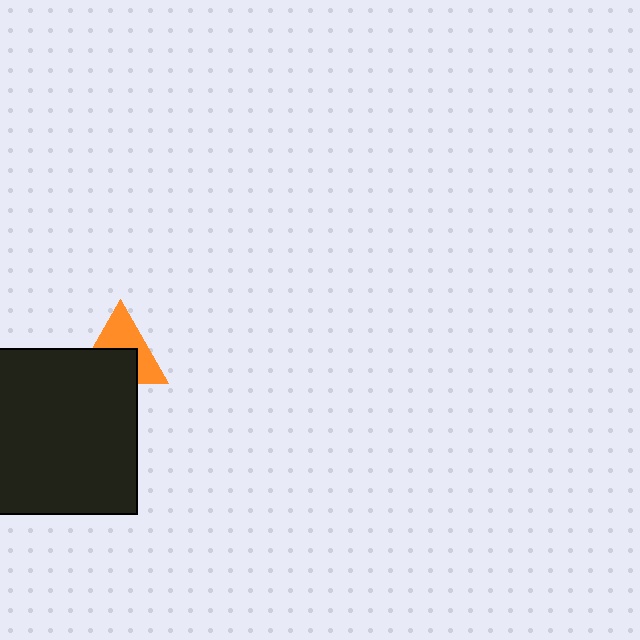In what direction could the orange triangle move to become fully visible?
The orange triangle could move up. That would shift it out from behind the black square entirely.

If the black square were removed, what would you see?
You would see the complete orange triangle.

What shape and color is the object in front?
The object in front is a black square.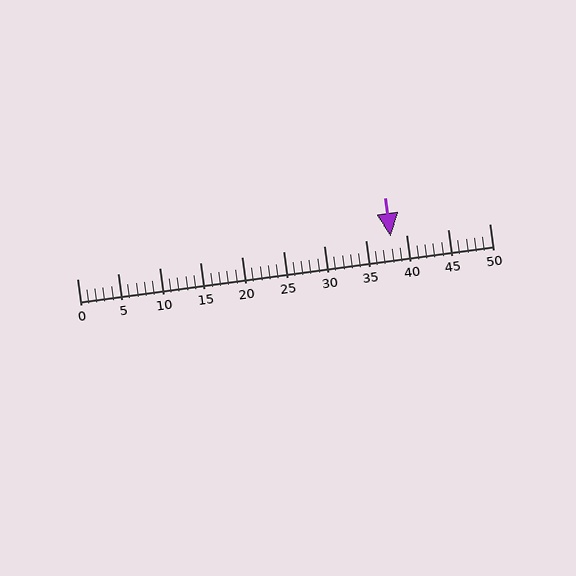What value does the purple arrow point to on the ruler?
The purple arrow points to approximately 38.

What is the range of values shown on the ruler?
The ruler shows values from 0 to 50.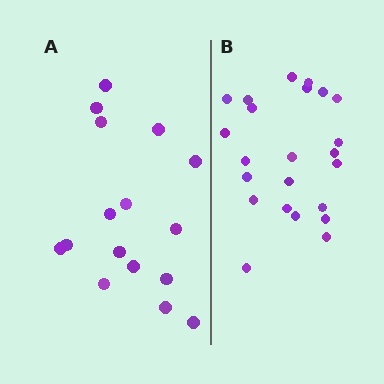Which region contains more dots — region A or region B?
Region B (the right region) has more dots.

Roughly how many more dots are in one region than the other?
Region B has roughly 8 or so more dots than region A.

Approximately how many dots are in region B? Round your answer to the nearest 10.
About 20 dots. (The exact count is 23, which rounds to 20.)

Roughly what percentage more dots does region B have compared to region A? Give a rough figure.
About 45% more.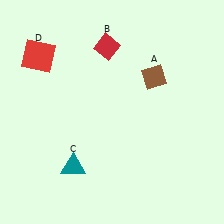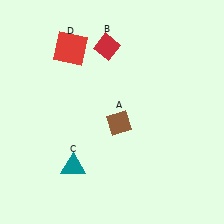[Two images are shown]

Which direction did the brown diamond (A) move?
The brown diamond (A) moved down.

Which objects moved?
The objects that moved are: the brown diamond (A), the red square (D).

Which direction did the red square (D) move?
The red square (D) moved right.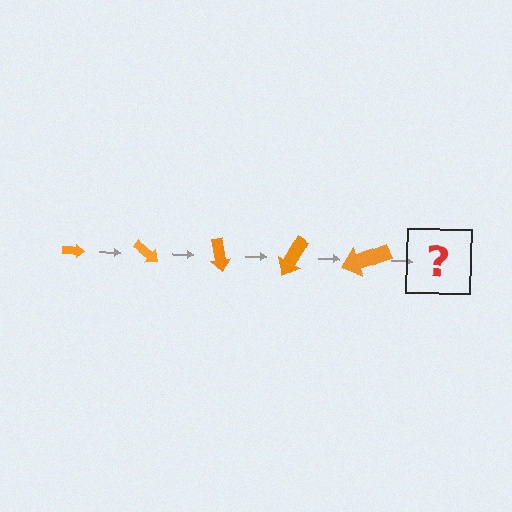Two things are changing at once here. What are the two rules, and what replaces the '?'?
The two rules are that the arrow grows larger each step and it rotates 40 degrees each step. The '?' should be an arrow, larger than the previous one and rotated 200 degrees from the start.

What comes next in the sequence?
The next element should be an arrow, larger than the previous one and rotated 200 degrees from the start.